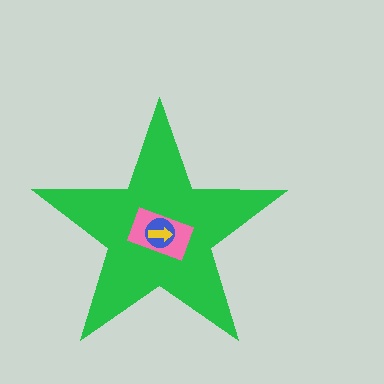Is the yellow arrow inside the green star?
Yes.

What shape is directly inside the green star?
The pink rectangle.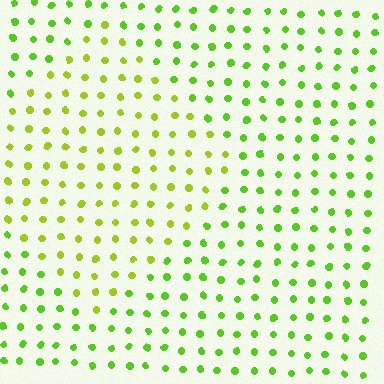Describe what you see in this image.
The image is filled with small lime elements in a uniform arrangement. A diamond-shaped region is visible where the elements are tinted to a slightly different hue, forming a subtle color boundary.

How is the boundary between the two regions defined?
The boundary is defined purely by a slight shift in hue (about 26 degrees). Spacing, size, and orientation are identical on both sides.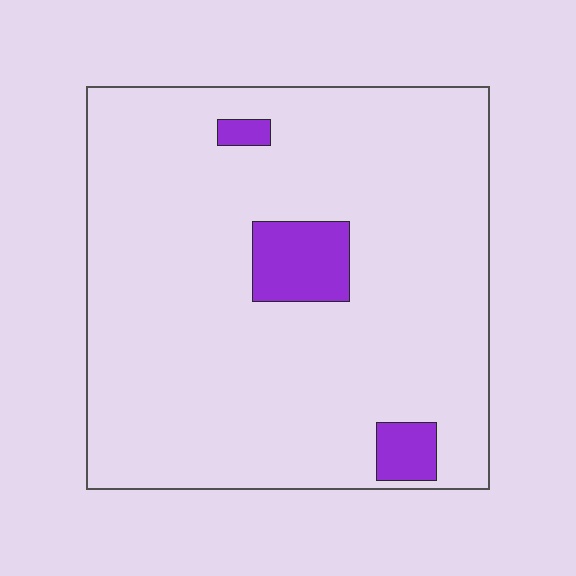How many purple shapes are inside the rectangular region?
3.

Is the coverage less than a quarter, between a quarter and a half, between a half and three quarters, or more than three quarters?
Less than a quarter.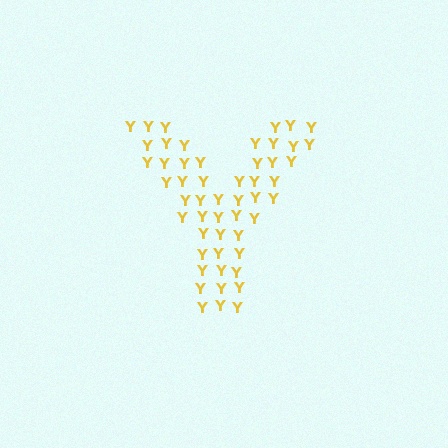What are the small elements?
The small elements are letter Y's.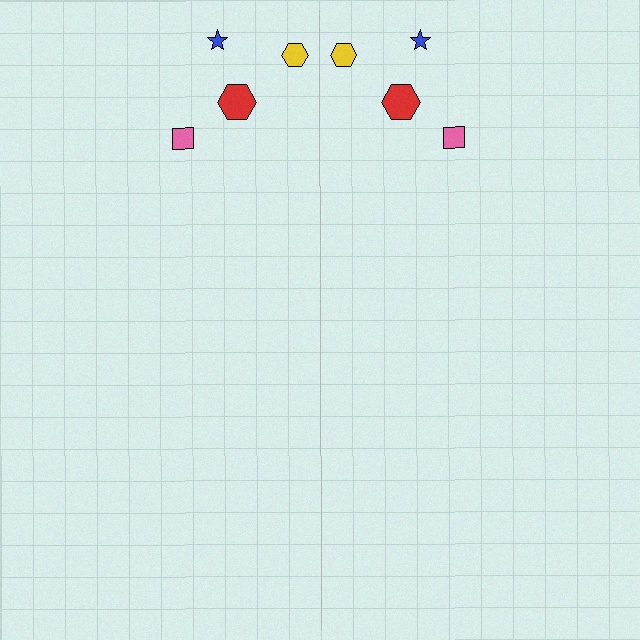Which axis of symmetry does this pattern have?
The pattern has a vertical axis of symmetry running through the center of the image.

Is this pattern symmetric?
Yes, this pattern has bilateral (reflection) symmetry.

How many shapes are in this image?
There are 8 shapes in this image.